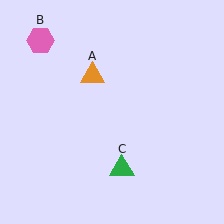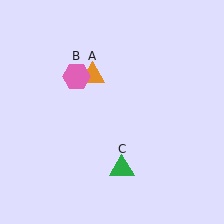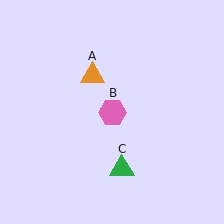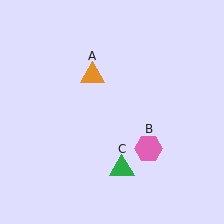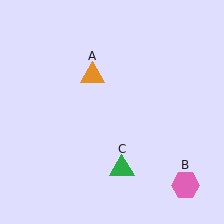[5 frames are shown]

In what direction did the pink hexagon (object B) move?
The pink hexagon (object B) moved down and to the right.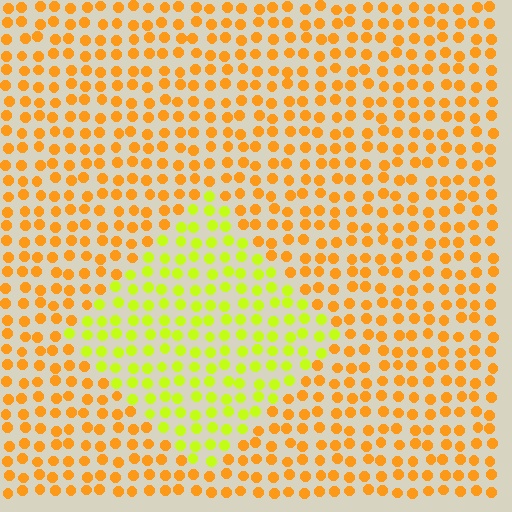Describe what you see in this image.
The image is filled with small orange elements in a uniform arrangement. A diamond-shaped region is visible where the elements are tinted to a slightly different hue, forming a subtle color boundary.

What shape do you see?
I see a diamond.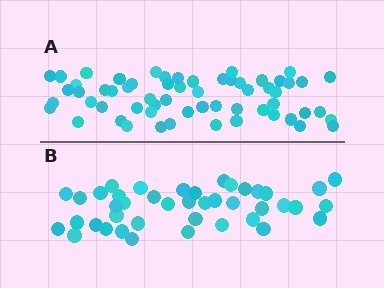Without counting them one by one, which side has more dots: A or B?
Region A (the top region) has more dots.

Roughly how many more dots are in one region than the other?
Region A has approximately 20 more dots than region B.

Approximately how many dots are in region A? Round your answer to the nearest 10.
About 60 dots.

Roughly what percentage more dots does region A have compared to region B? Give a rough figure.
About 45% more.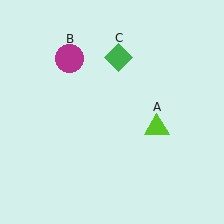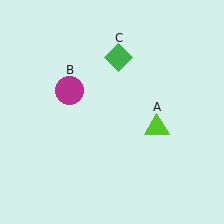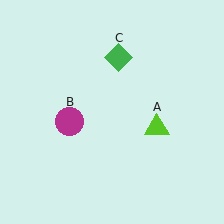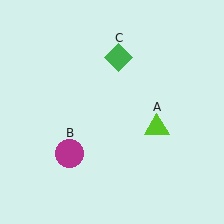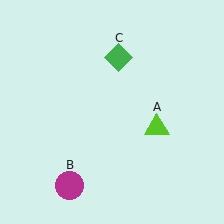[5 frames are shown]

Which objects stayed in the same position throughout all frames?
Lime triangle (object A) and green diamond (object C) remained stationary.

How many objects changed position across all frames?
1 object changed position: magenta circle (object B).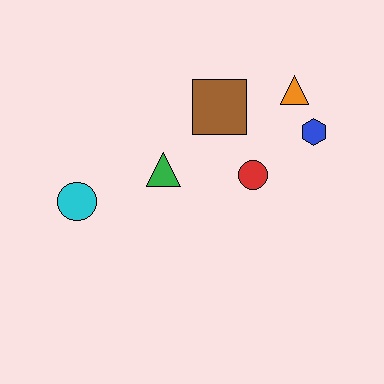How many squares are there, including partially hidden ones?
There is 1 square.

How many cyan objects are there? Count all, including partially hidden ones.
There is 1 cyan object.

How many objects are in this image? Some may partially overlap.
There are 6 objects.